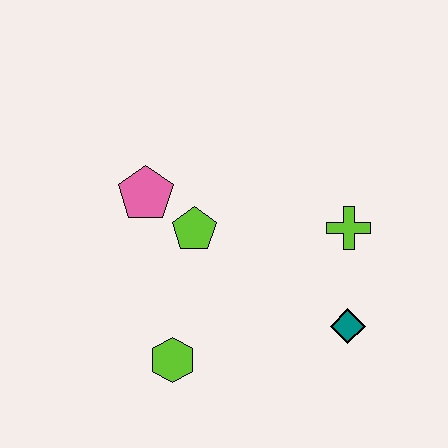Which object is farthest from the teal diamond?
The pink pentagon is farthest from the teal diamond.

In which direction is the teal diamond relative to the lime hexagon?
The teal diamond is to the right of the lime hexagon.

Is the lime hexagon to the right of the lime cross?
No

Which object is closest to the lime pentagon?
The pink pentagon is closest to the lime pentagon.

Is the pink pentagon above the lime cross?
Yes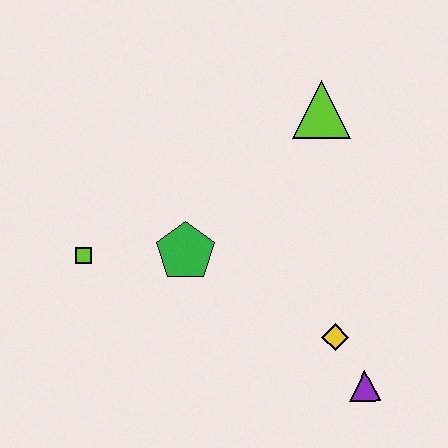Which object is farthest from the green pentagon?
The purple triangle is farthest from the green pentagon.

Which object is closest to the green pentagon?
The lime square is closest to the green pentagon.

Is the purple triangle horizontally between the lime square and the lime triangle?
No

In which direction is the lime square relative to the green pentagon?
The lime square is to the left of the green pentagon.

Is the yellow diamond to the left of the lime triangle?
No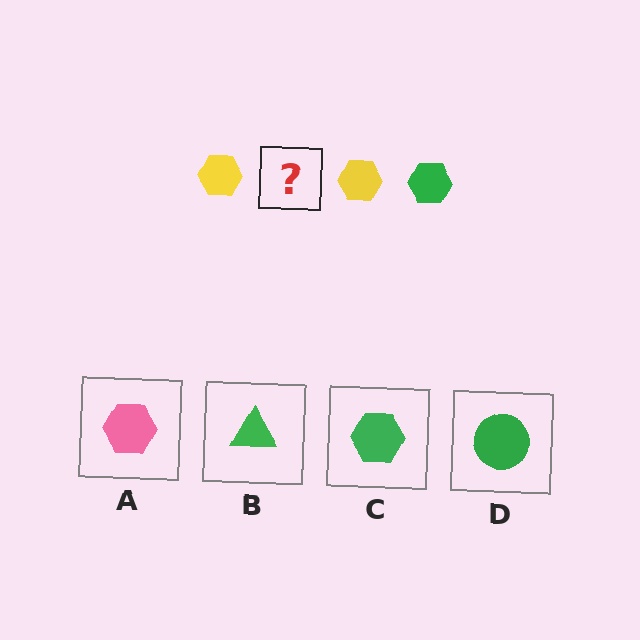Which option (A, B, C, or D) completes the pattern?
C.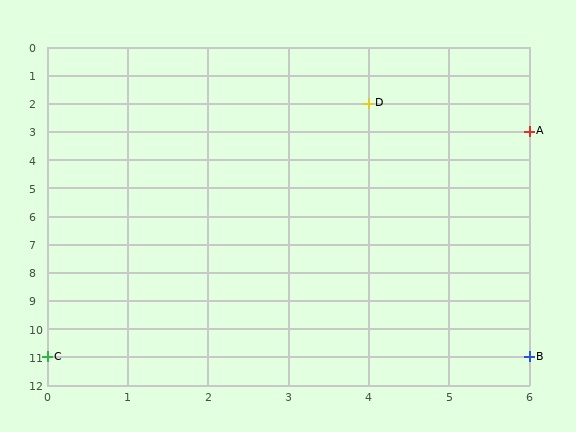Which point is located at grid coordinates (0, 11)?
Point C is at (0, 11).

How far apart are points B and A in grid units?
Points B and A are 8 rows apart.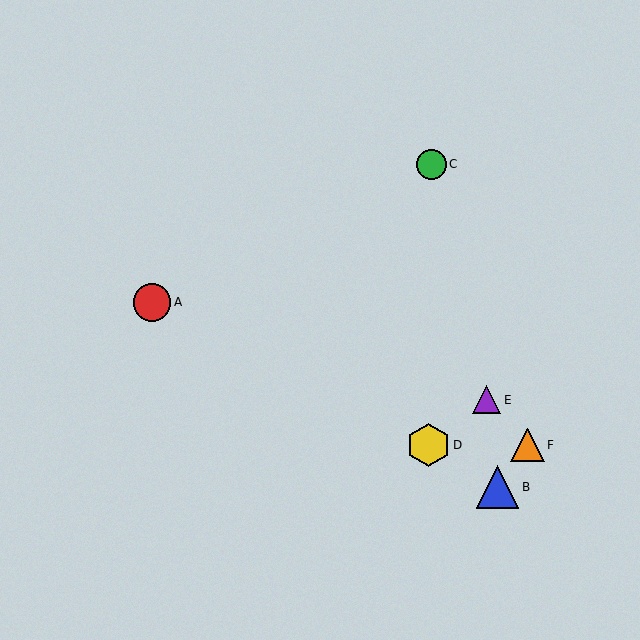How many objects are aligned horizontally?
2 objects (D, F) are aligned horizontally.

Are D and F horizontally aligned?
Yes, both are at y≈445.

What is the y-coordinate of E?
Object E is at y≈400.